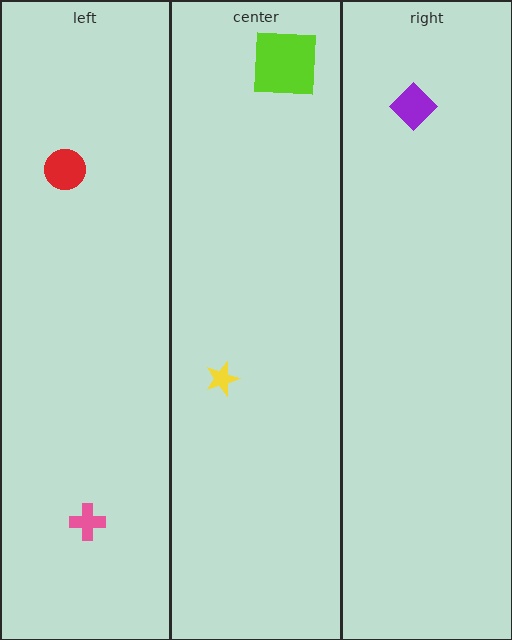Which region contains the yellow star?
The center region.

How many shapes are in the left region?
2.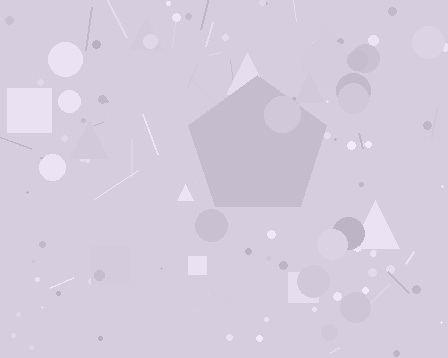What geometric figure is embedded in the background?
A pentagon is embedded in the background.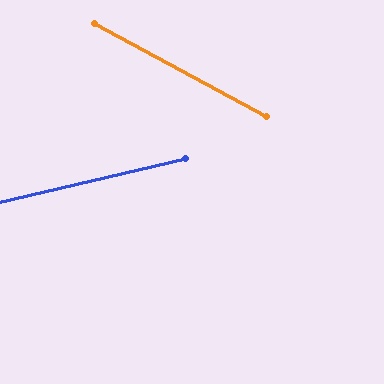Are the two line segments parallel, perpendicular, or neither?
Neither parallel nor perpendicular — they differ by about 42°.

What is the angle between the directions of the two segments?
Approximately 42 degrees.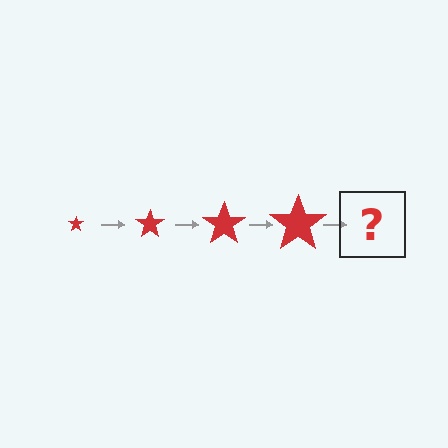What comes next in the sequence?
The next element should be a red star, larger than the previous one.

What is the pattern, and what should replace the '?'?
The pattern is that the star gets progressively larger each step. The '?' should be a red star, larger than the previous one.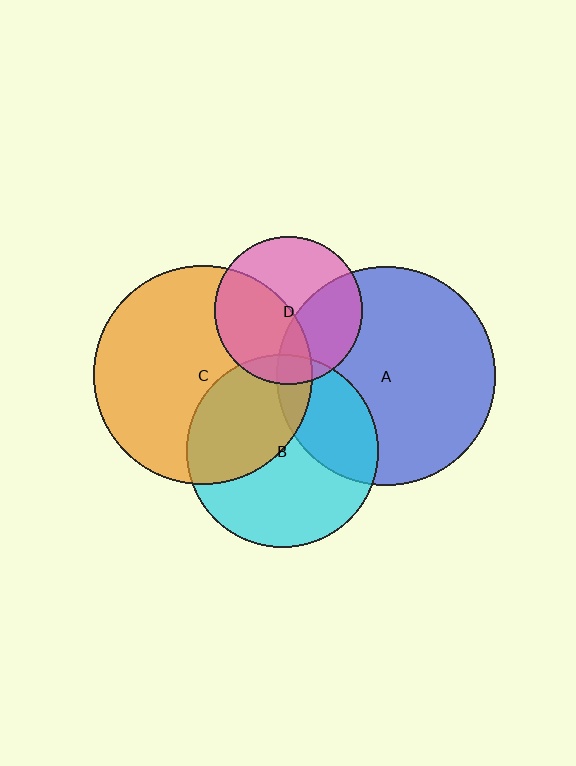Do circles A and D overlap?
Yes.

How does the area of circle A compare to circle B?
Approximately 1.3 times.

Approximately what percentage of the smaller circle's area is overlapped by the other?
Approximately 35%.